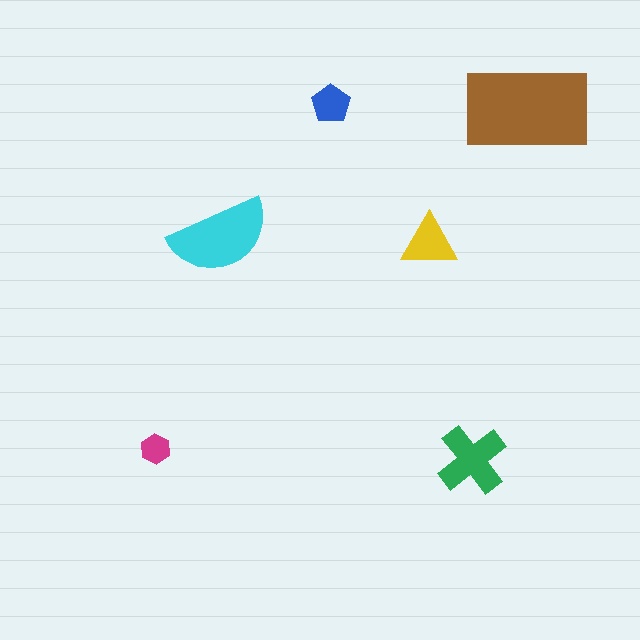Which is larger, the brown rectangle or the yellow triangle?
The brown rectangle.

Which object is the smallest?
The magenta hexagon.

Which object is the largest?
The brown rectangle.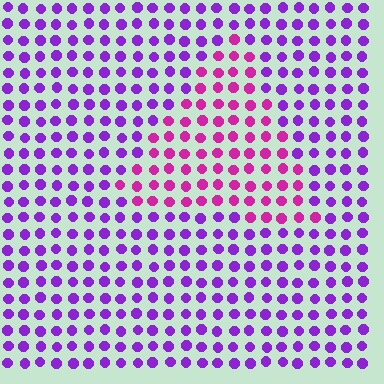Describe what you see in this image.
The image is filled with small purple elements in a uniform arrangement. A triangle-shaped region is visible where the elements are tinted to a slightly different hue, forming a subtle color boundary.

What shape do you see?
I see a triangle.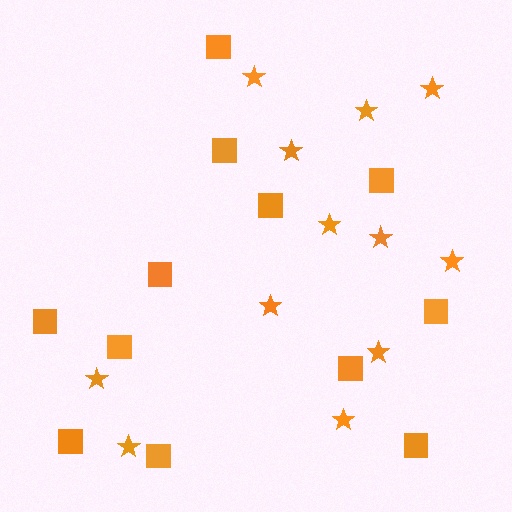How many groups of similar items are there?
There are 2 groups: one group of stars (12) and one group of squares (12).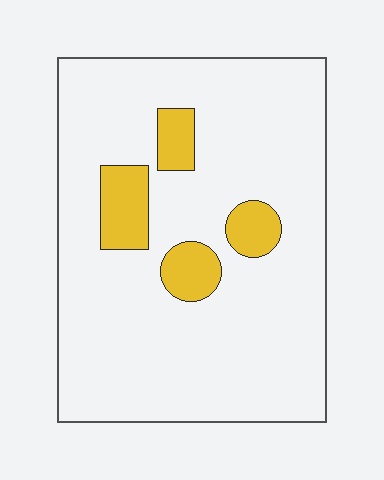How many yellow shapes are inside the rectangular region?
4.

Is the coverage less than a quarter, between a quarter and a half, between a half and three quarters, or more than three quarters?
Less than a quarter.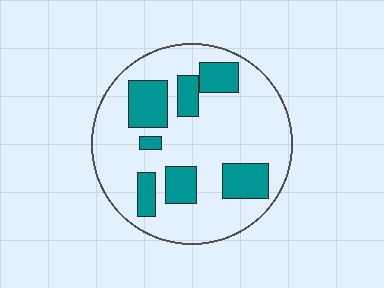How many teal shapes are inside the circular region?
7.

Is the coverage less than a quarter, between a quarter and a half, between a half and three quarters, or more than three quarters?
Between a quarter and a half.